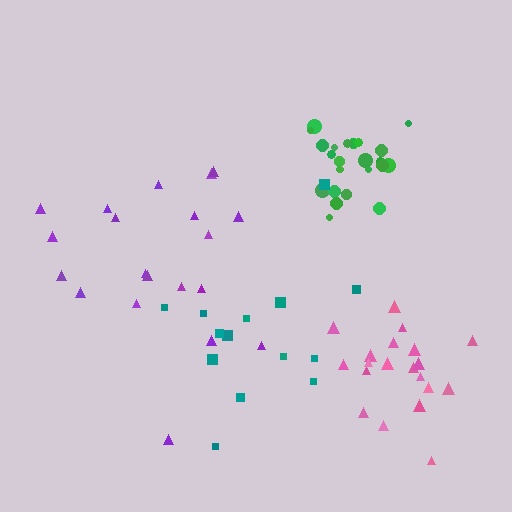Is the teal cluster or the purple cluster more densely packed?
Teal.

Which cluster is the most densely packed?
Green.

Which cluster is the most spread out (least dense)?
Purple.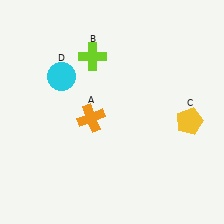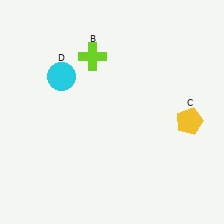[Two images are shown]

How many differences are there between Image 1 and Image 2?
There is 1 difference between the two images.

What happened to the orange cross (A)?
The orange cross (A) was removed in Image 2. It was in the bottom-left area of Image 1.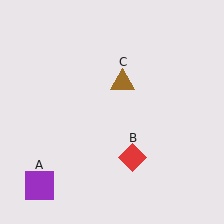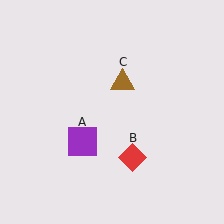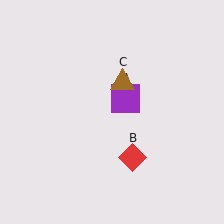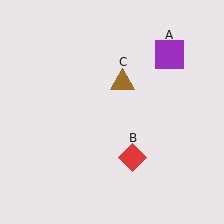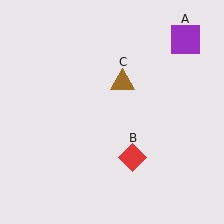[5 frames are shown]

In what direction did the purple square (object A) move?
The purple square (object A) moved up and to the right.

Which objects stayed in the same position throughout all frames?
Red diamond (object B) and brown triangle (object C) remained stationary.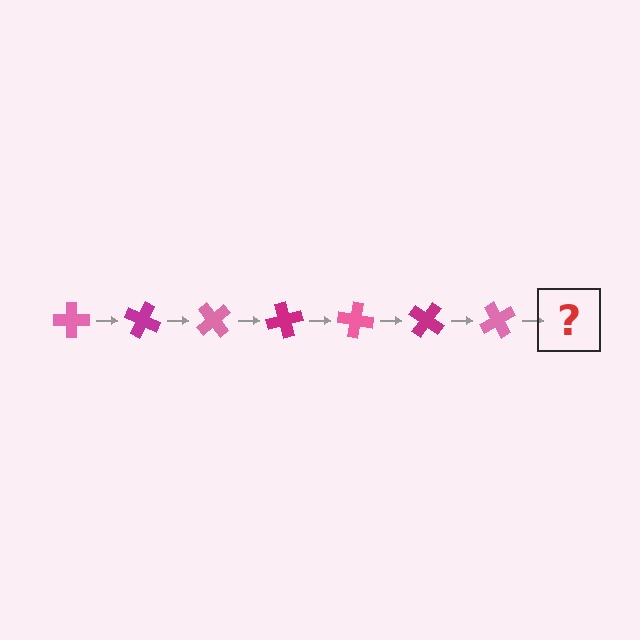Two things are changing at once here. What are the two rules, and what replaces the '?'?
The two rules are that it rotates 25 degrees each step and the color cycles through pink and magenta. The '?' should be a magenta cross, rotated 175 degrees from the start.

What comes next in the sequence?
The next element should be a magenta cross, rotated 175 degrees from the start.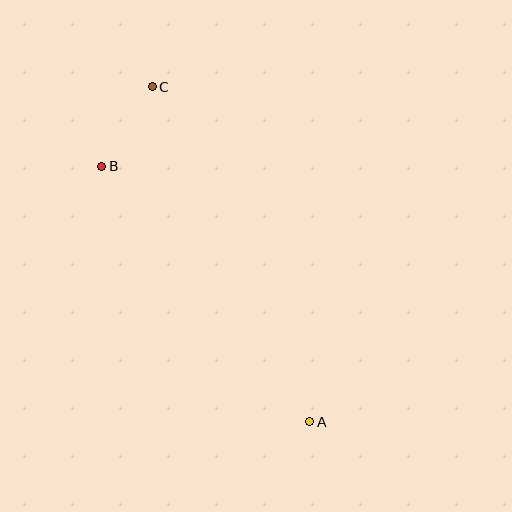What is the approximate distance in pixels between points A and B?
The distance between A and B is approximately 329 pixels.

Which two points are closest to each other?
Points B and C are closest to each other.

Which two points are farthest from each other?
Points A and C are farthest from each other.